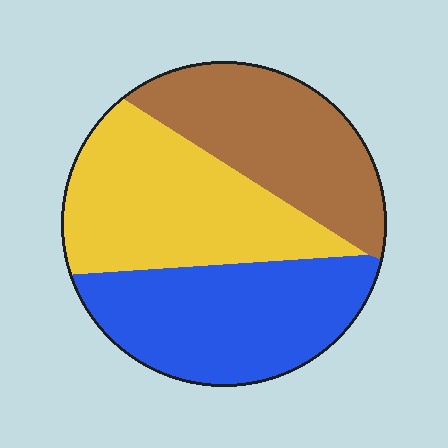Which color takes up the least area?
Brown, at roughly 30%.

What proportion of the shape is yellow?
Yellow takes up about three eighths (3/8) of the shape.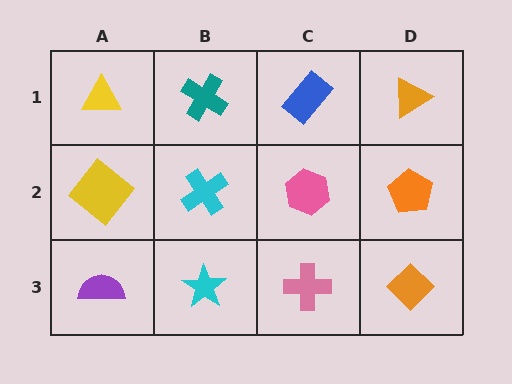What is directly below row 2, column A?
A purple semicircle.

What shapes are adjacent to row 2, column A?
A yellow triangle (row 1, column A), a purple semicircle (row 3, column A), a cyan cross (row 2, column B).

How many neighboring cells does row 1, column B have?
3.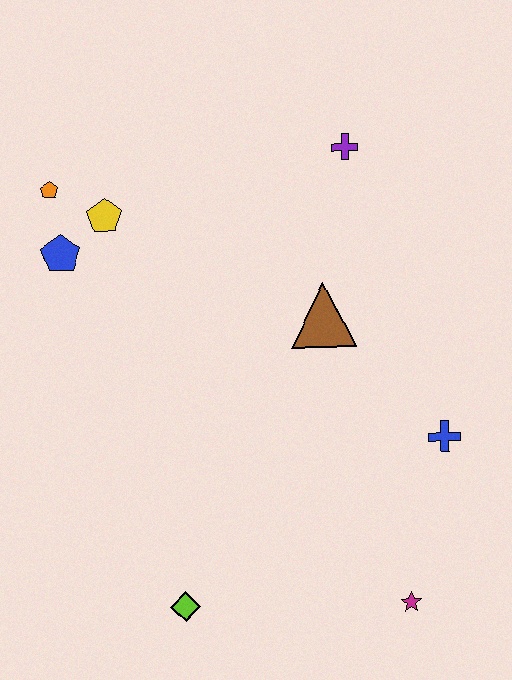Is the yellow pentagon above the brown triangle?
Yes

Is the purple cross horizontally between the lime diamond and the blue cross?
Yes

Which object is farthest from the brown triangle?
The lime diamond is farthest from the brown triangle.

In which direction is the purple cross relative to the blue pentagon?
The purple cross is to the right of the blue pentagon.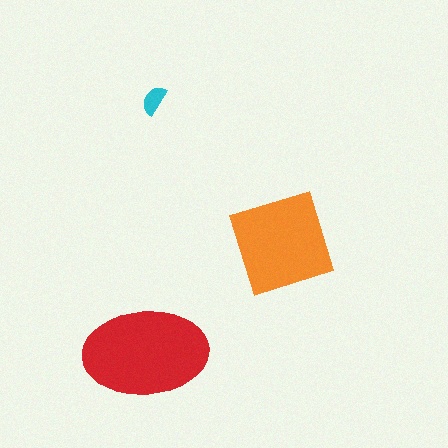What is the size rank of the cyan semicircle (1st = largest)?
3rd.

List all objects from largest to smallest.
The red ellipse, the orange square, the cyan semicircle.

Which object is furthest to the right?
The orange square is rightmost.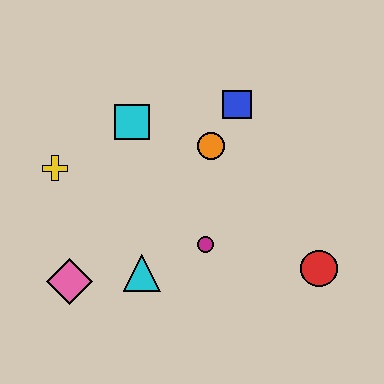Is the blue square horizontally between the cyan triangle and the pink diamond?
No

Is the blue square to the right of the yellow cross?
Yes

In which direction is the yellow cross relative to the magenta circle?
The yellow cross is to the left of the magenta circle.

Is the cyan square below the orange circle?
No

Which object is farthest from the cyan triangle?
The blue square is farthest from the cyan triangle.